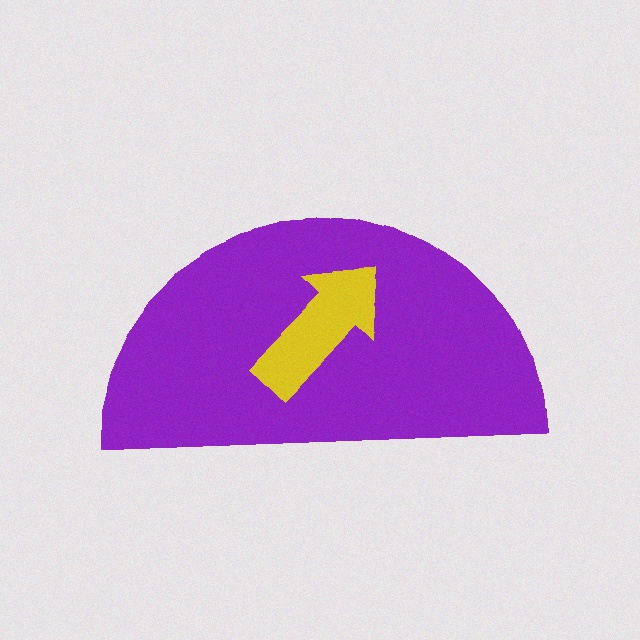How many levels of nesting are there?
2.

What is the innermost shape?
The yellow arrow.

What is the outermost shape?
The purple semicircle.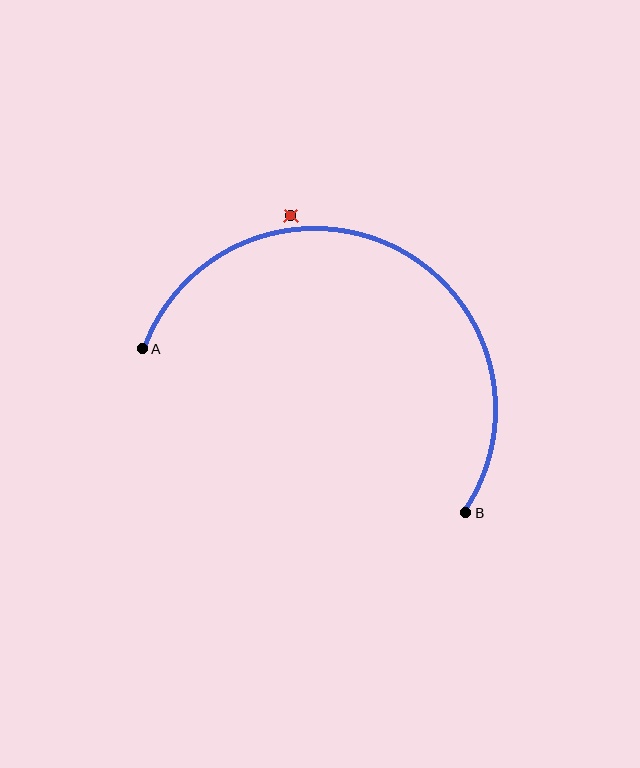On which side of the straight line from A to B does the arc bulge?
The arc bulges above the straight line connecting A and B.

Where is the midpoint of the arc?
The arc midpoint is the point on the curve farthest from the straight line joining A and B. It sits above that line.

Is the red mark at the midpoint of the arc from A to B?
No — the red mark does not lie on the arc at all. It sits slightly outside the curve.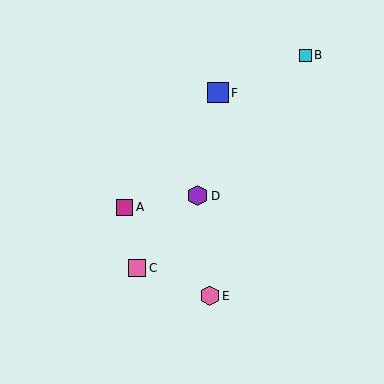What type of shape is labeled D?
Shape D is a purple hexagon.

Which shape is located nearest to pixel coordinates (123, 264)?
The pink square (labeled C) at (137, 268) is nearest to that location.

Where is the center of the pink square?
The center of the pink square is at (137, 268).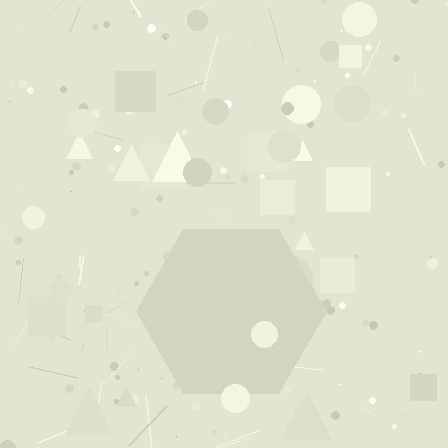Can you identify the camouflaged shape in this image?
The camouflaged shape is a hexagon.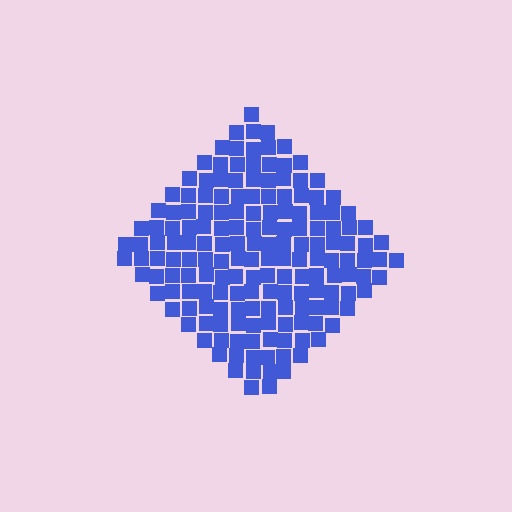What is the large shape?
The large shape is a diamond.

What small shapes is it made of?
It is made of small squares.